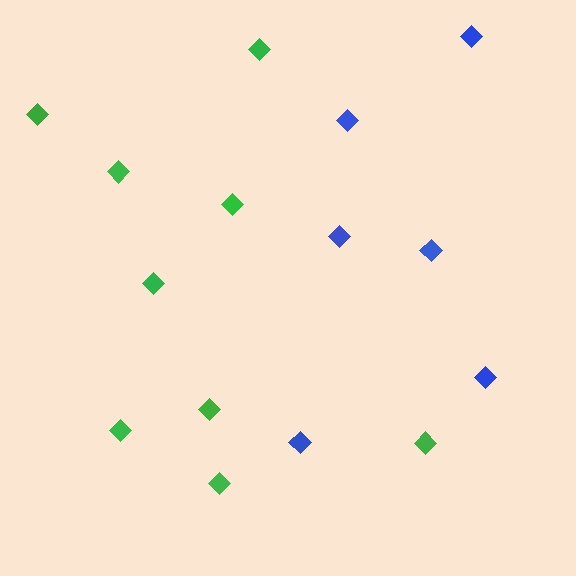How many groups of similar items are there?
There are 2 groups: one group of blue diamonds (6) and one group of green diamonds (9).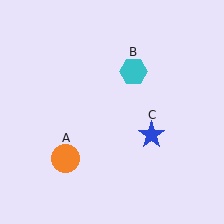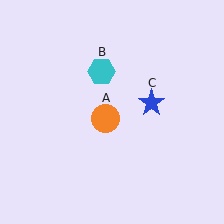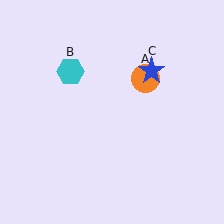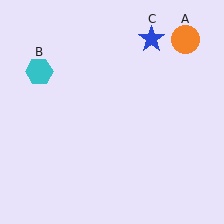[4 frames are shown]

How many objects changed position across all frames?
3 objects changed position: orange circle (object A), cyan hexagon (object B), blue star (object C).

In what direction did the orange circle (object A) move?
The orange circle (object A) moved up and to the right.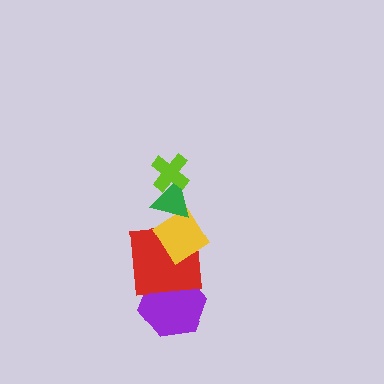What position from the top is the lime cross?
The lime cross is 1st from the top.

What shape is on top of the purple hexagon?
The red square is on top of the purple hexagon.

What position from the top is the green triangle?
The green triangle is 2nd from the top.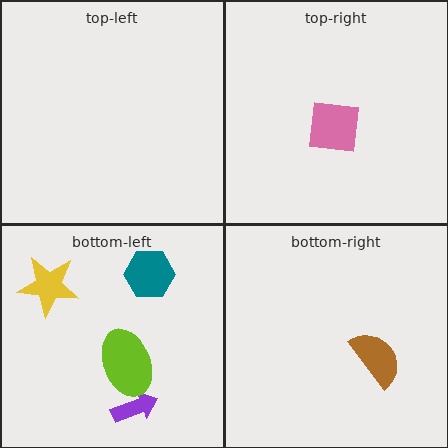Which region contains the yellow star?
The bottom-left region.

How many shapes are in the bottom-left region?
4.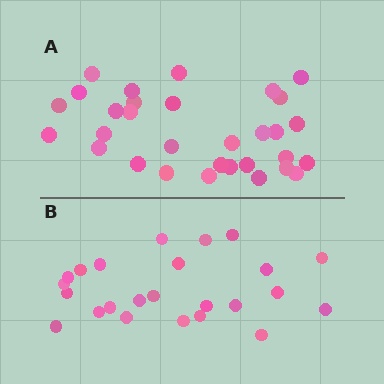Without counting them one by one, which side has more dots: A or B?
Region A (the top region) has more dots.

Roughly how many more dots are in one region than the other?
Region A has roughly 8 or so more dots than region B.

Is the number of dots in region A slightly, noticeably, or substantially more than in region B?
Region A has noticeably more, but not dramatically so. The ratio is roughly 1.3 to 1.